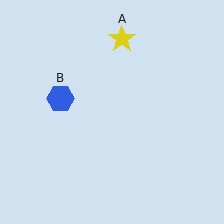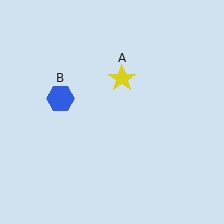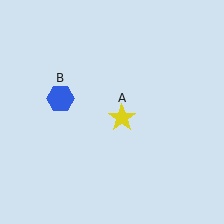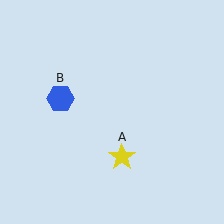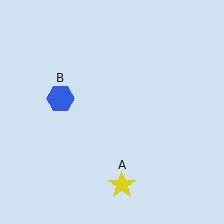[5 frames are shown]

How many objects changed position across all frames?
1 object changed position: yellow star (object A).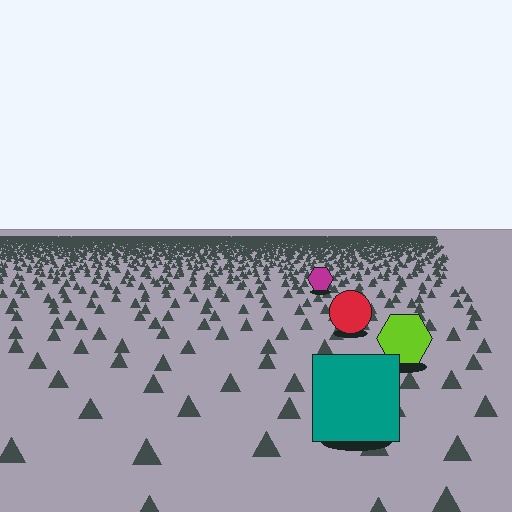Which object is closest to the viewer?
The teal square is closest. The texture marks near it are larger and more spread out.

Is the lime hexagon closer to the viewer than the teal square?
No. The teal square is closer — you can tell from the texture gradient: the ground texture is coarser near it.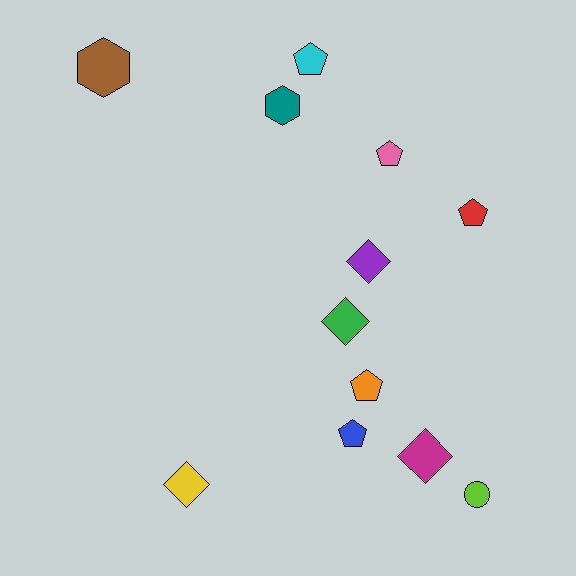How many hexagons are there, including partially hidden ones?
There are 2 hexagons.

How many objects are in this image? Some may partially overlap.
There are 12 objects.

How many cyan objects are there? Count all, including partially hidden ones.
There is 1 cyan object.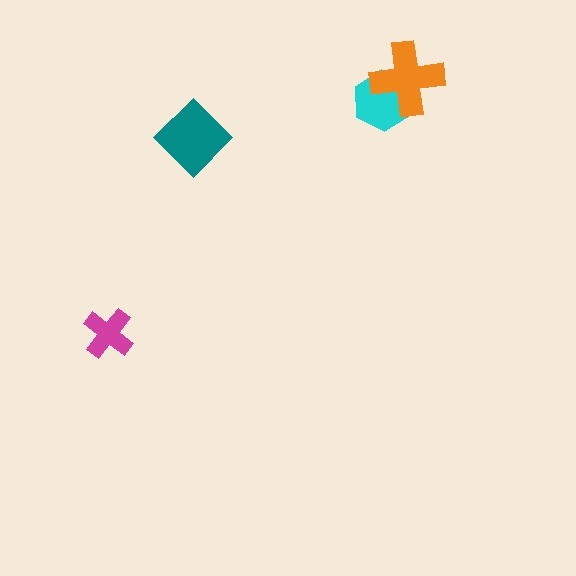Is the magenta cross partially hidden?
No, no other shape covers it.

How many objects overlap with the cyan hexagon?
1 object overlaps with the cyan hexagon.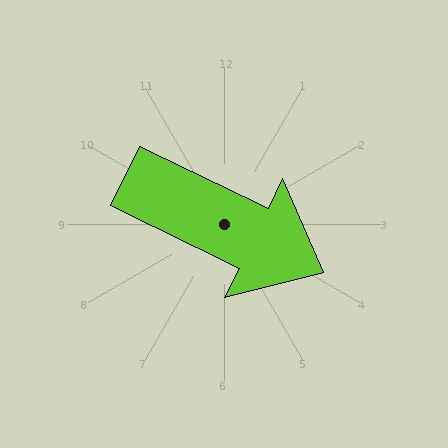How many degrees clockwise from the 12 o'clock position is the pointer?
Approximately 116 degrees.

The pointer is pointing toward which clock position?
Roughly 4 o'clock.